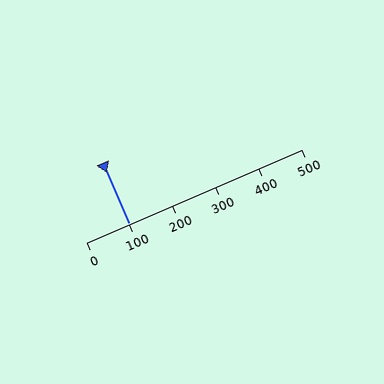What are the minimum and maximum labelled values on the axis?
The axis runs from 0 to 500.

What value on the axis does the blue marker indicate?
The marker indicates approximately 100.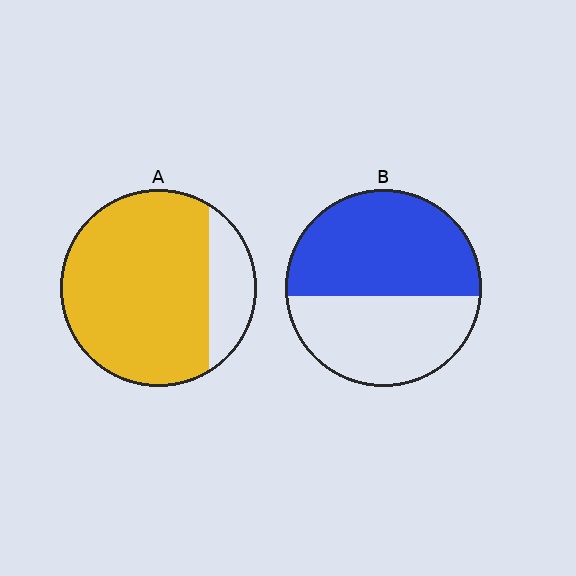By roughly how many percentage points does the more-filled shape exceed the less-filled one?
By roughly 25 percentage points (A over B).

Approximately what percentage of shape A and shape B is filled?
A is approximately 80% and B is approximately 55%.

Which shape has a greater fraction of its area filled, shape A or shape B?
Shape A.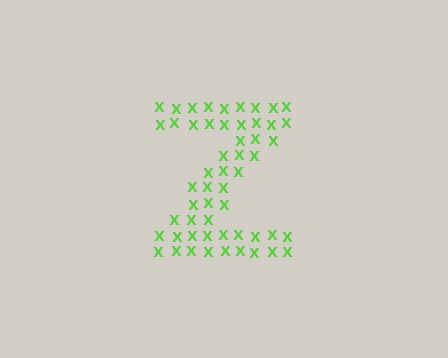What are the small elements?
The small elements are letter X's.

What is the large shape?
The large shape is the letter Z.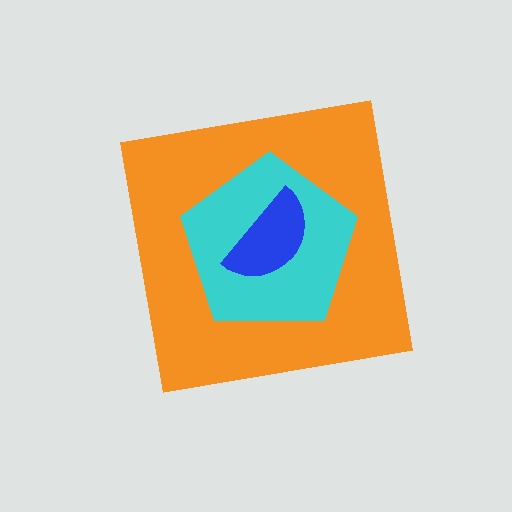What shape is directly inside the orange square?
The cyan pentagon.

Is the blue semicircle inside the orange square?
Yes.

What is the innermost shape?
The blue semicircle.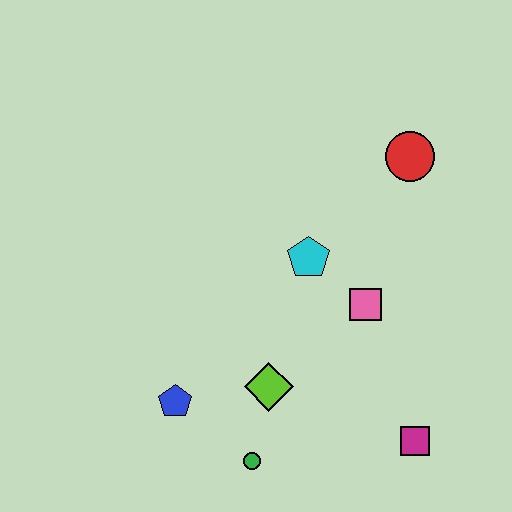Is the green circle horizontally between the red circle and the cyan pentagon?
No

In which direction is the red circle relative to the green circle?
The red circle is above the green circle.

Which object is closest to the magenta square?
The pink square is closest to the magenta square.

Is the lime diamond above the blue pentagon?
Yes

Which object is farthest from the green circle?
The red circle is farthest from the green circle.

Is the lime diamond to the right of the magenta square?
No